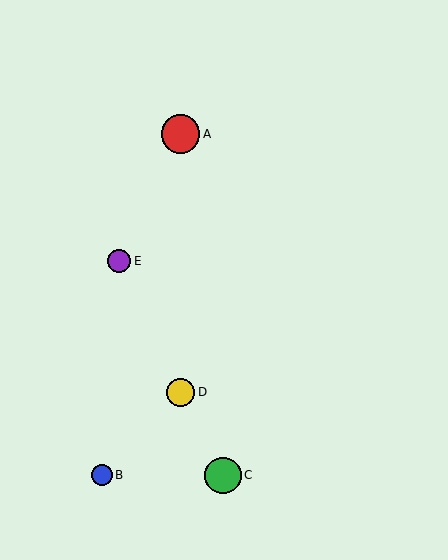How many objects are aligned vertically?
2 objects (A, D) are aligned vertically.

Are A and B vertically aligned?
No, A is at x≈181 and B is at x≈102.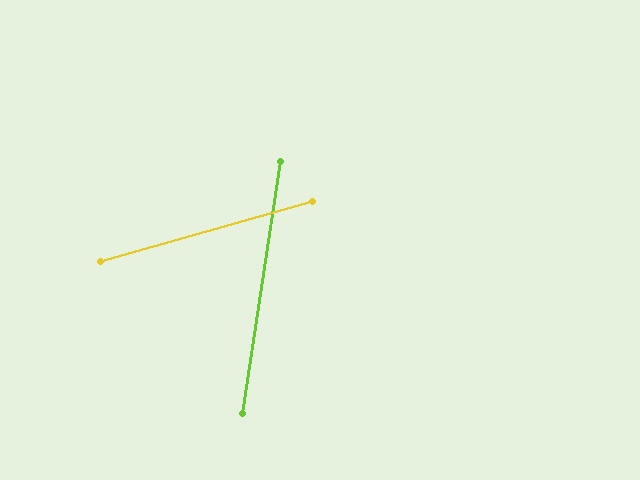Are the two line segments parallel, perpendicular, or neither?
Neither parallel nor perpendicular — they differ by about 65°.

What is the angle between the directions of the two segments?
Approximately 65 degrees.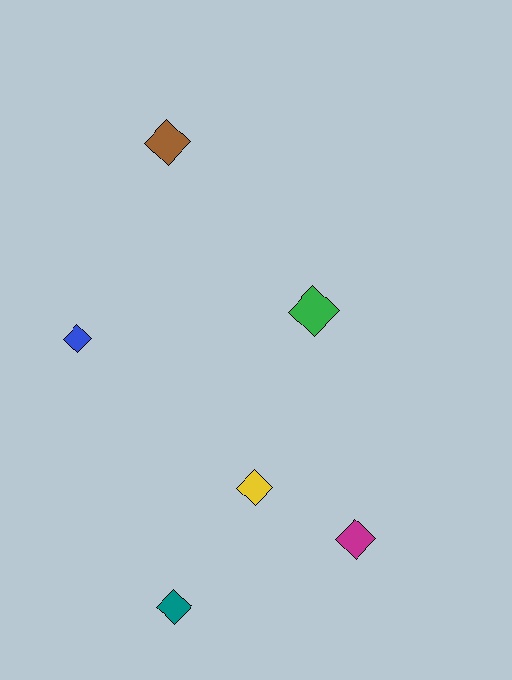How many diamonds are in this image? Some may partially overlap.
There are 6 diamonds.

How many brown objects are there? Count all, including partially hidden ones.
There is 1 brown object.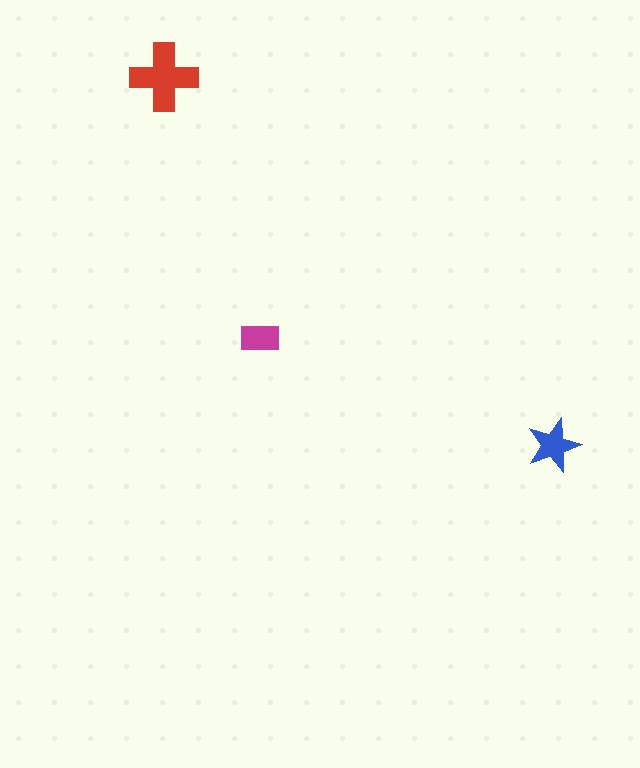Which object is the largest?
The red cross.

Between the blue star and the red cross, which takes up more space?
The red cross.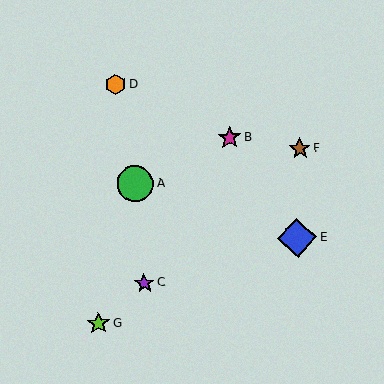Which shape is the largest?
The blue diamond (labeled E) is the largest.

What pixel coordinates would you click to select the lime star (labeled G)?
Click at (98, 323) to select the lime star G.